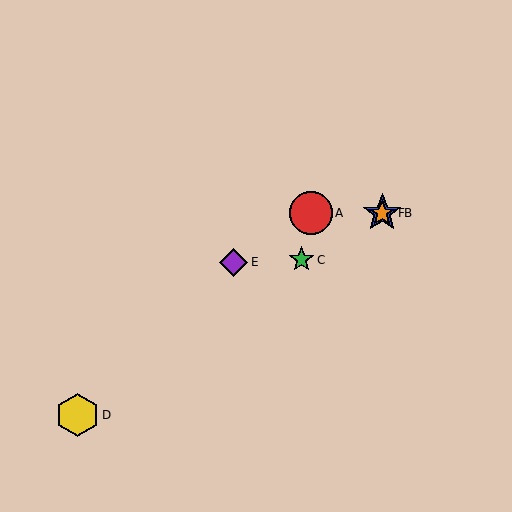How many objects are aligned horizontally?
3 objects (A, B, F) are aligned horizontally.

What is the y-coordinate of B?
Object B is at y≈213.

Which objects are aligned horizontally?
Objects A, B, F are aligned horizontally.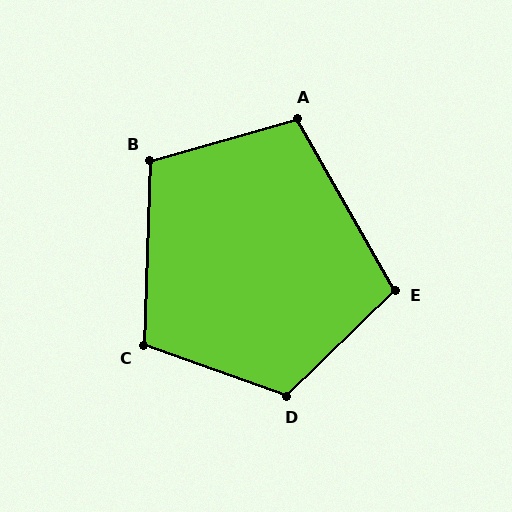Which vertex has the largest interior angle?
D, at approximately 116 degrees.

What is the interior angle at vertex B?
Approximately 107 degrees (obtuse).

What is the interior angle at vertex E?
Approximately 104 degrees (obtuse).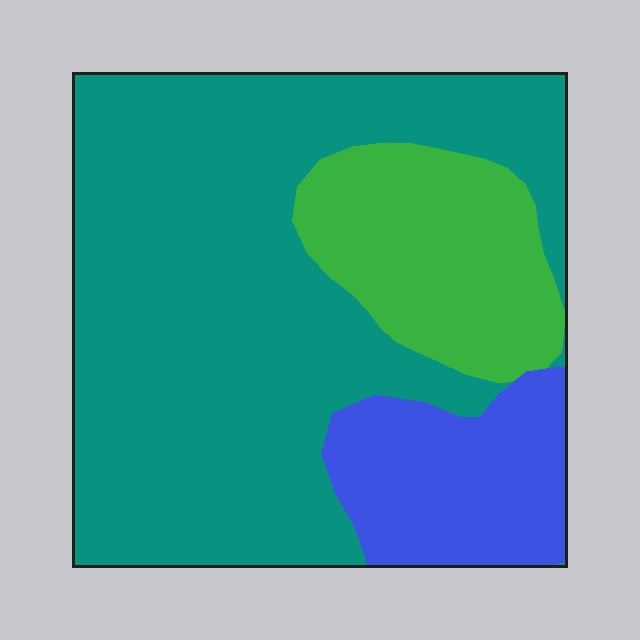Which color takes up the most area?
Teal, at roughly 65%.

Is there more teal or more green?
Teal.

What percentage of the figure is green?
Green covers around 20% of the figure.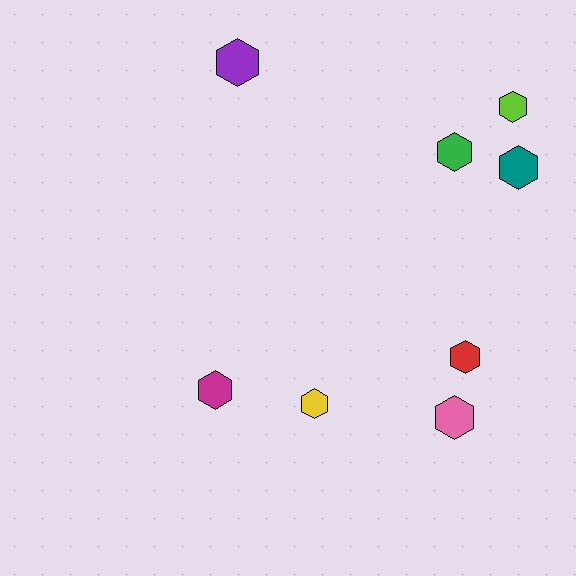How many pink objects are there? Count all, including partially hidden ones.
There is 1 pink object.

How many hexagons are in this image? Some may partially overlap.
There are 8 hexagons.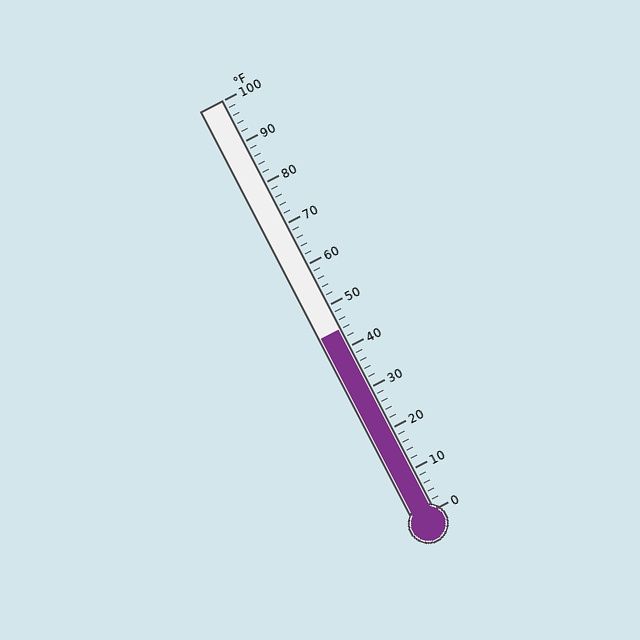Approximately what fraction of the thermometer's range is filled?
The thermometer is filled to approximately 45% of its range.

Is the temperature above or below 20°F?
The temperature is above 20°F.